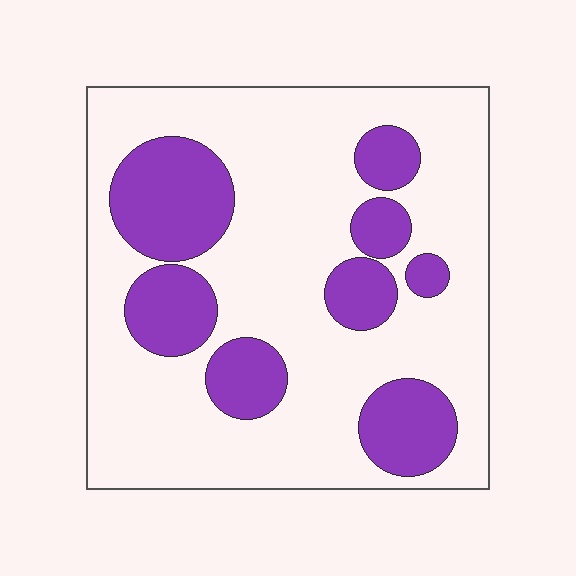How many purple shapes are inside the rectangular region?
8.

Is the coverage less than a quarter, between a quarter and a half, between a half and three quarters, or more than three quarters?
Between a quarter and a half.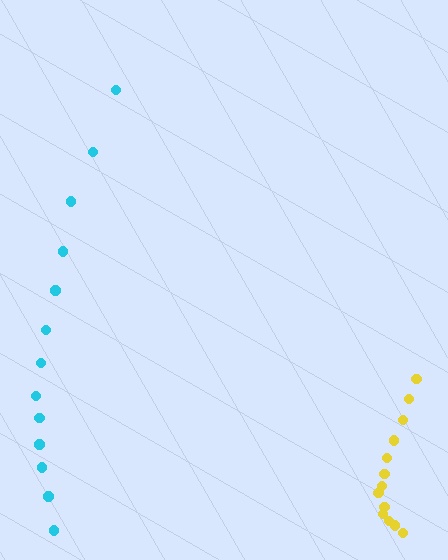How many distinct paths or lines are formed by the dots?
There are 2 distinct paths.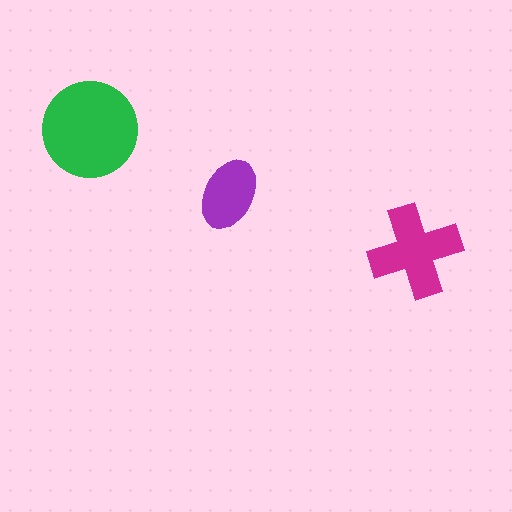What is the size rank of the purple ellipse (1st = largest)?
3rd.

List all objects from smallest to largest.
The purple ellipse, the magenta cross, the green circle.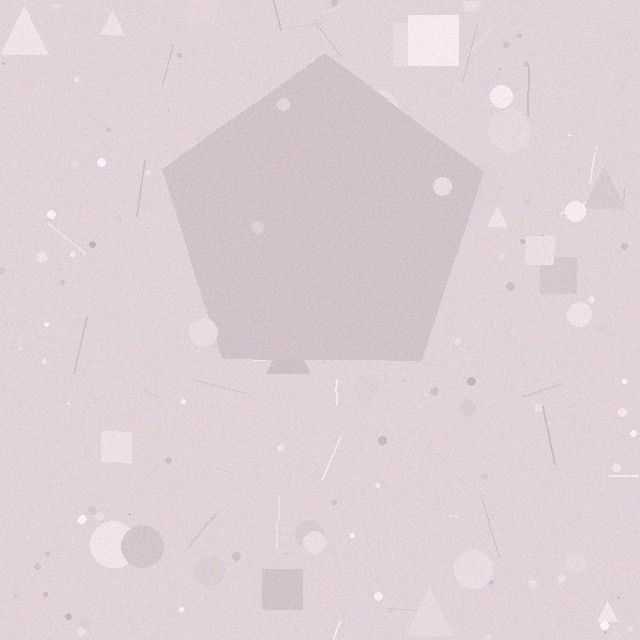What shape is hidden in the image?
A pentagon is hidden in the image.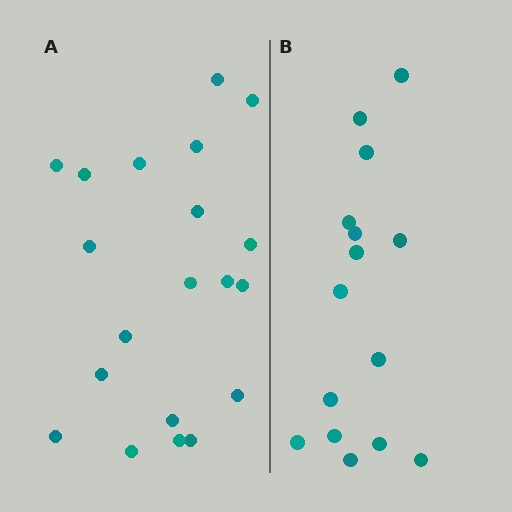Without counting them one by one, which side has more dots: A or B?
Region A (the left region) has more dots.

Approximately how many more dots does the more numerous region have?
Region A has about 5 more dots than region B.